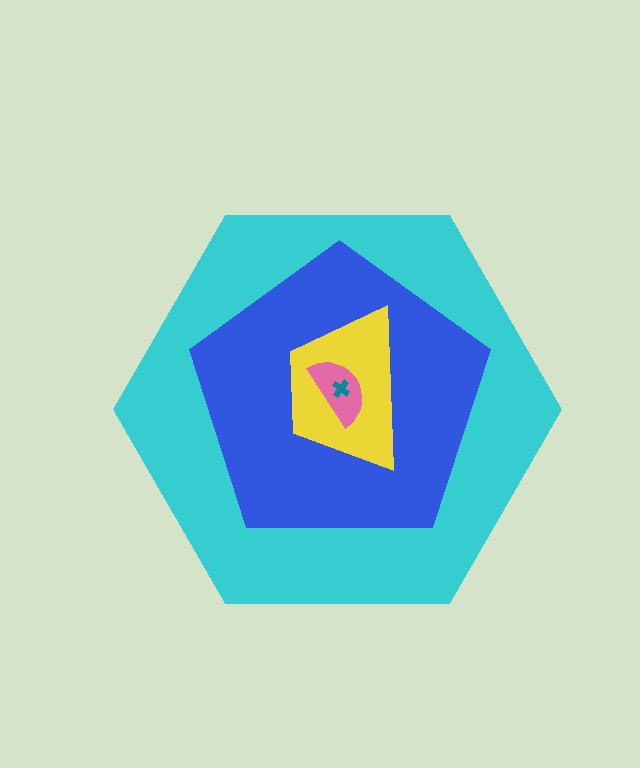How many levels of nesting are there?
5.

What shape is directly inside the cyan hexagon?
The blue pentagon.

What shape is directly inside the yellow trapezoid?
The pink semicircle.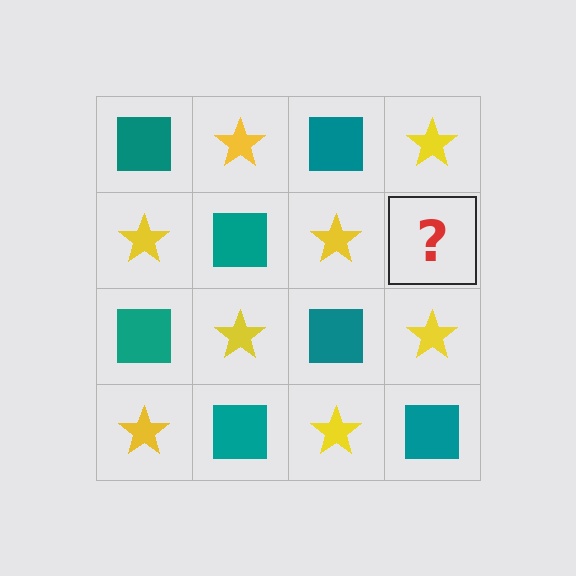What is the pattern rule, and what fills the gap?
The rule is that it alternates teal square and yellow star in a checkerboard pattern. The gap should be filled with a teal square.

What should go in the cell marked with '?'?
The missing cell should contain a teal square.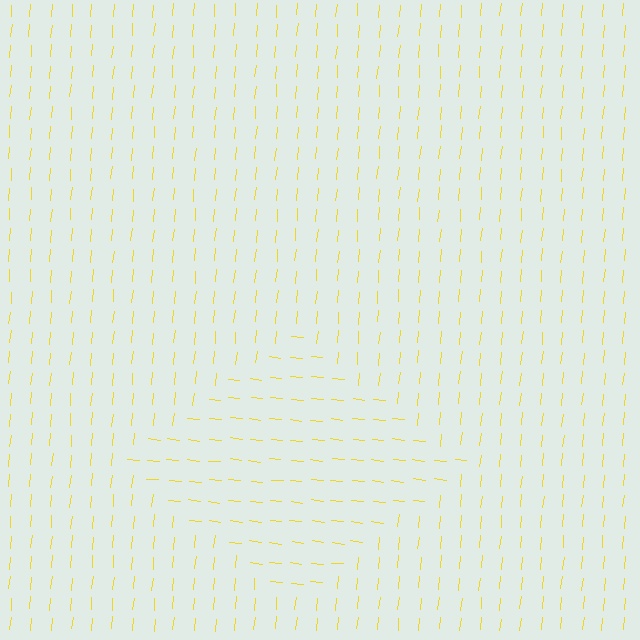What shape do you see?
I see a diamond.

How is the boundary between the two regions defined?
The boundary is defined purely by a change in line orientation (approximately 89 degrees difference). All lines are the same color and thickness.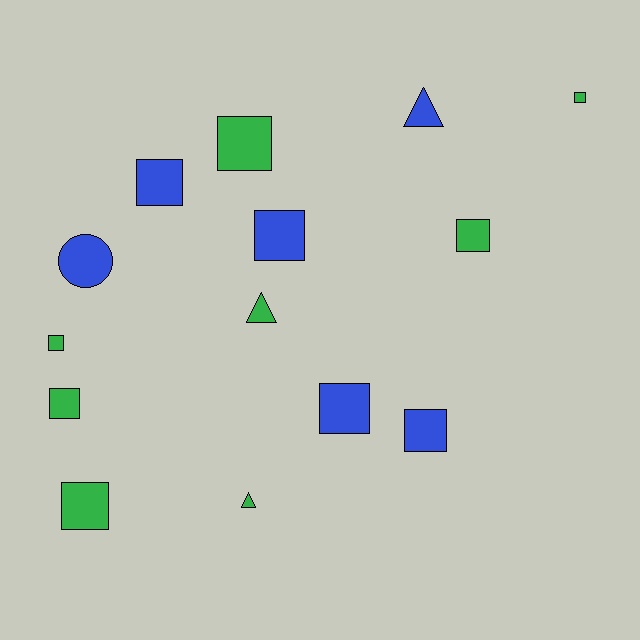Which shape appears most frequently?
Square, with 10 objects.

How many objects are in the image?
There are 14 objects.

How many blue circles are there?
There is 1 blue circle.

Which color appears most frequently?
Green, with 8 objects.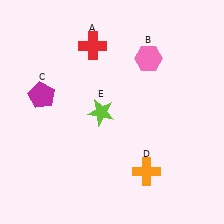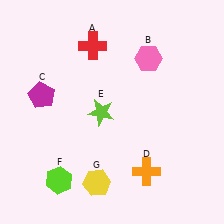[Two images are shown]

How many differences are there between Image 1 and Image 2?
There are 2 differences between the two images.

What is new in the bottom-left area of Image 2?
A yellow hexagon (G) was added in the bottom-left area of Image 2.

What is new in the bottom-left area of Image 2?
A lime hexagon (F) was added in the bottom-left area of Image 2.